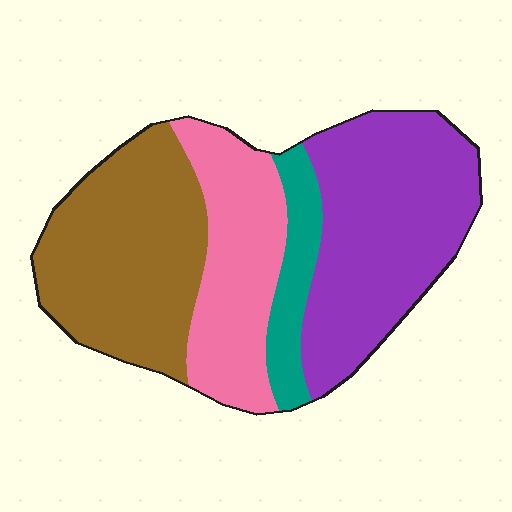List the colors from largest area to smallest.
From largest to smallest: purple, brown, pink, teal.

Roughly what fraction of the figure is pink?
Pink takes up about one quarter (1/4) of the figure.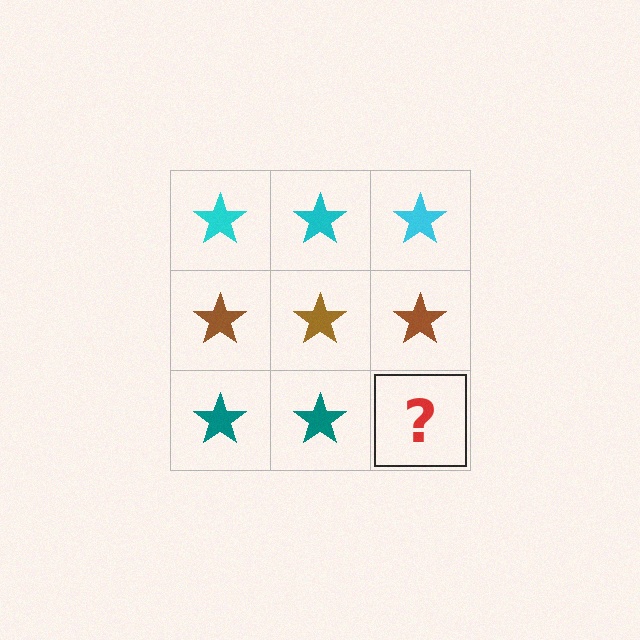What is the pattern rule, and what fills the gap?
The rule is that each row has a consistent color. The gap should be filled with a teal star.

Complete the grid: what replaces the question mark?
The question mark should be replaced with a teal star.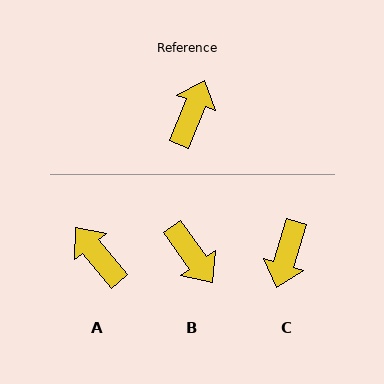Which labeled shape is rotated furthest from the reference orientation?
C, about 175 degrees away.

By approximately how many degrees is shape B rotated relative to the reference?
Approximately 123 degrees clockwise.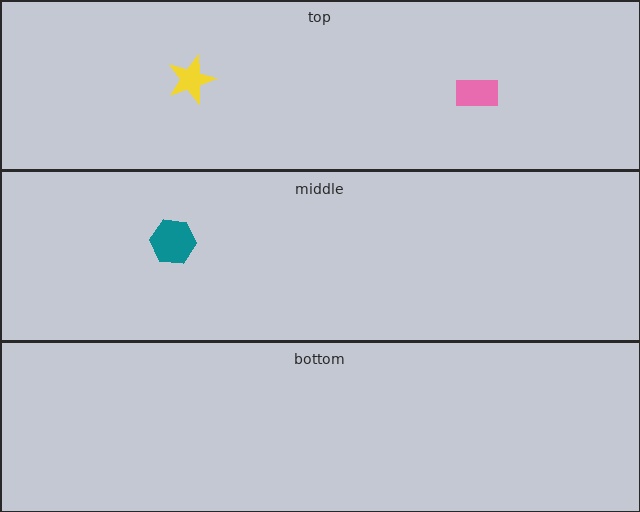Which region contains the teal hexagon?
The middle region.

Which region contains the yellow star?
The top region.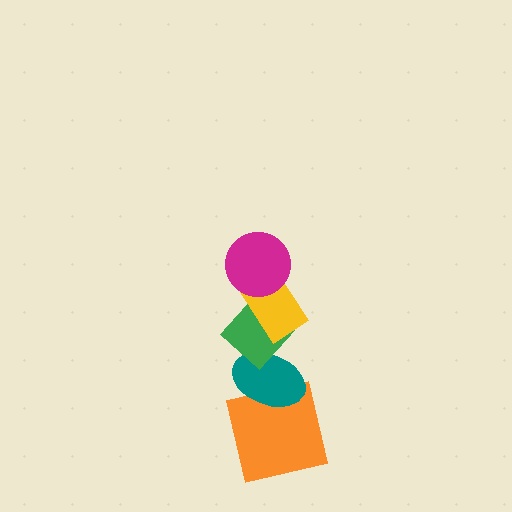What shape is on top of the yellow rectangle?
The magenta circle is on top of the yellow rectangle.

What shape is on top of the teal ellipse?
The green diamond is on top of the teal ellipse.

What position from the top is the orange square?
The orange square is 5th from the top.